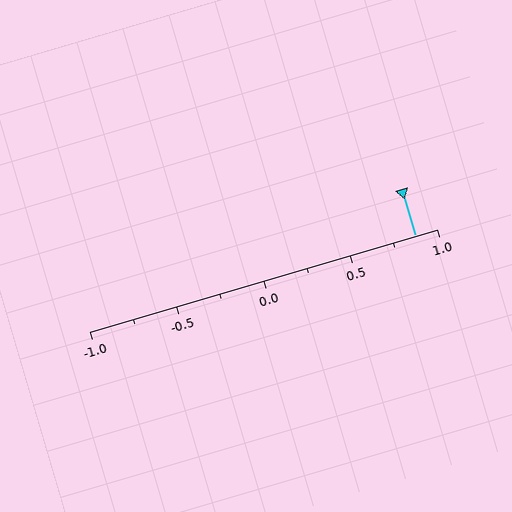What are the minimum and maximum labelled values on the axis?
The axis runs from -1.0 to 1.0.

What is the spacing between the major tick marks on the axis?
The major ticks are spaced 0.5 apart.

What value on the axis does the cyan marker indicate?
The marker indicates approximately 0.88.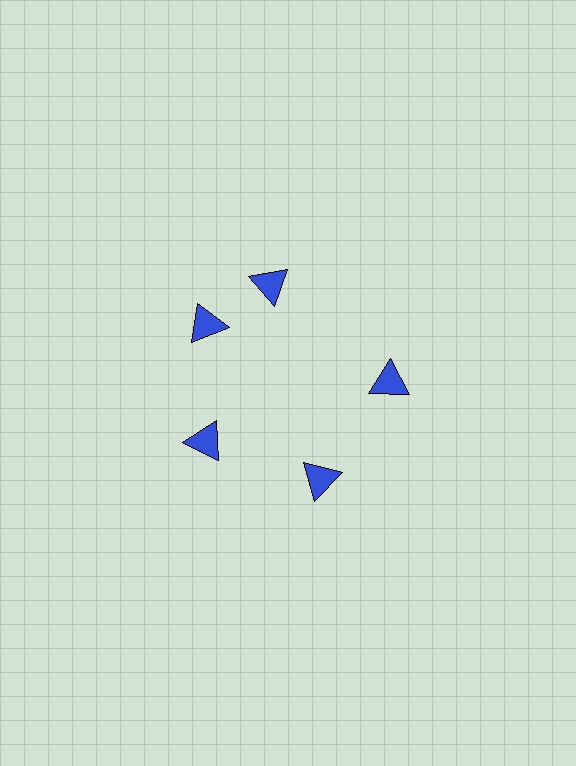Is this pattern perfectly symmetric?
No. The 5 blue triangles are arranged in a ring, but one element near the 1 o'clock position is rotated out of alignment along the ring, breaking the 5-fold rotational symmetry.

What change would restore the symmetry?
The symmetry would be restored by rotating it back into even spacing with its neighbors so that all 5 triangles sit at equal angles and equal distance from the center.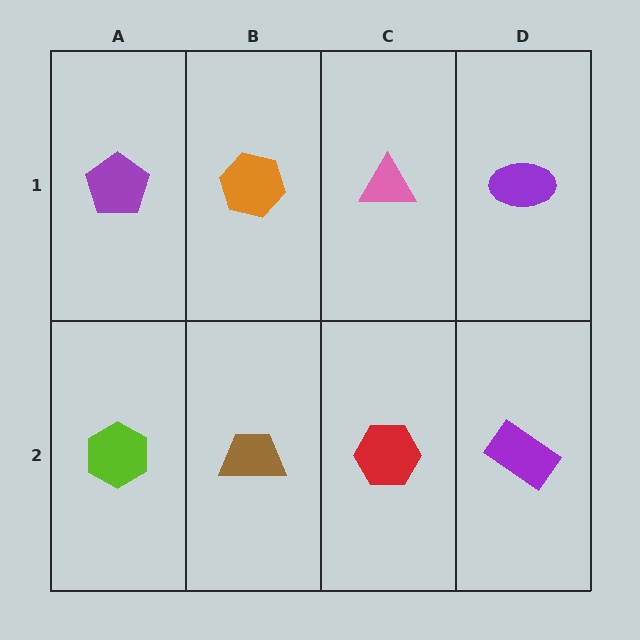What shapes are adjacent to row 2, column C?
A pink triangle (row 1, column C), a brown trapezoid (row 2, column B), a purple rectangle (row 2, column D).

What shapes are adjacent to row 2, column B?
An orange hexagon (row 1, column B), a lime hexagon (row 2, column A), a red hexagon (row 2, column C).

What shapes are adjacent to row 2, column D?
A purple ellipse (row 1, column D), a red hexagon (row 2, column C).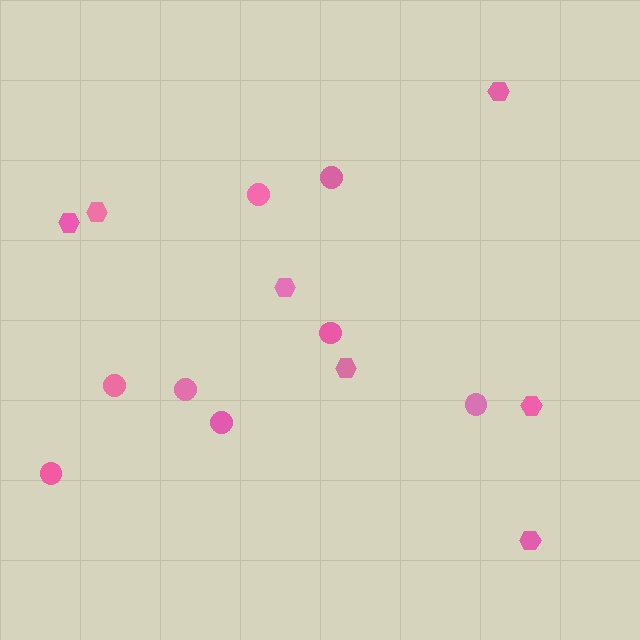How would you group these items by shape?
There are 2 groups: one group of hexagons (7) and one group of circles (8).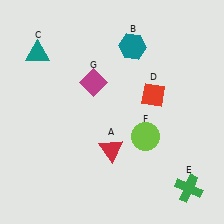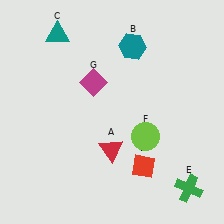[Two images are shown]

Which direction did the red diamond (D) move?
The red diamond (D) moved down.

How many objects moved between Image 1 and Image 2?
2 objects moved between the two images.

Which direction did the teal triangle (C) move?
The teal triangle (C) moved right.